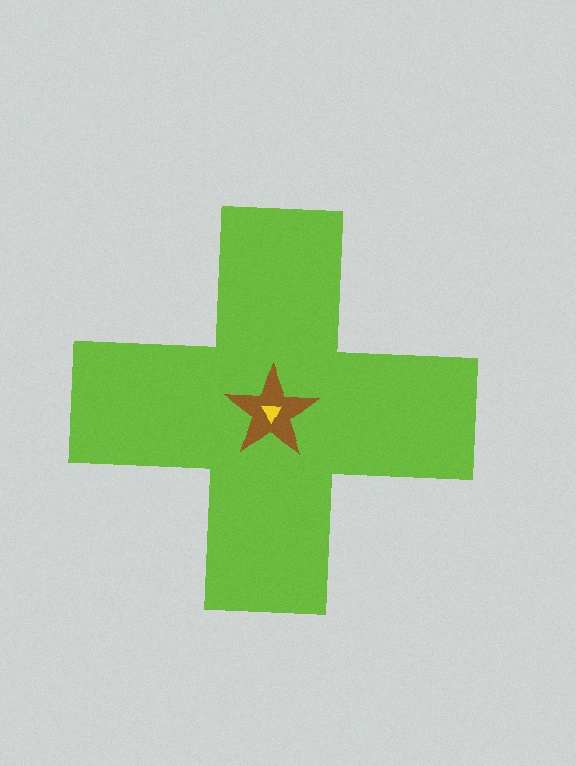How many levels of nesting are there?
3.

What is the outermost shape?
The lime cross.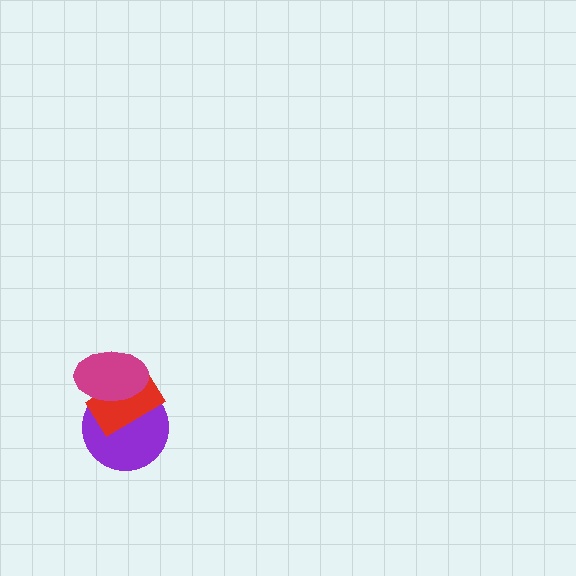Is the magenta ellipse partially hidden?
No, no other shape covers it.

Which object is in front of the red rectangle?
The magenta ellipse is in front of the red rectangle.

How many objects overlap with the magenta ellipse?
2 objects overlap with the magenta ellipse.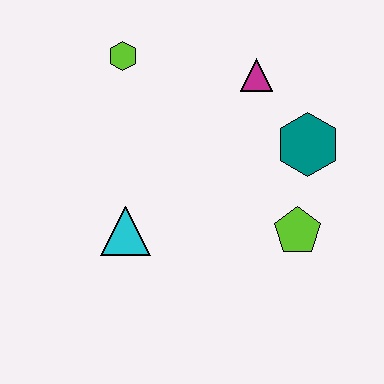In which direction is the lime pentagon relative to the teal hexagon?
The lime pentagon is below the teal hexagon.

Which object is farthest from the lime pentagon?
The lime hexagon is farthest from the lime pentagon.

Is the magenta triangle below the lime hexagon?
Yes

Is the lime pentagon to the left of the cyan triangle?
No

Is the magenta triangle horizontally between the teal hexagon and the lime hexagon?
Yes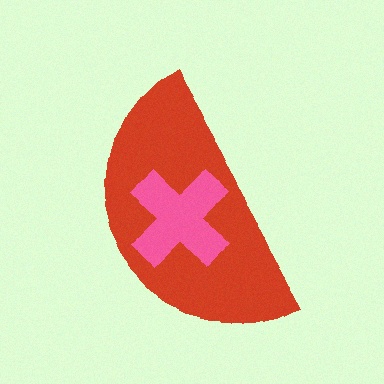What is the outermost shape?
The red semicircle.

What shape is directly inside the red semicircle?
The pink cross.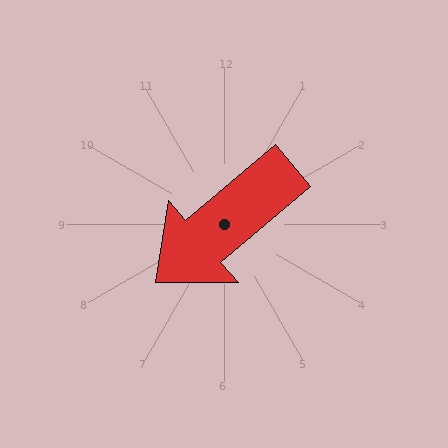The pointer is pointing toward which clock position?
Roughly 8 o'clock.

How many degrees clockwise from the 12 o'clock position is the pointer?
Approximately 230 degrees.